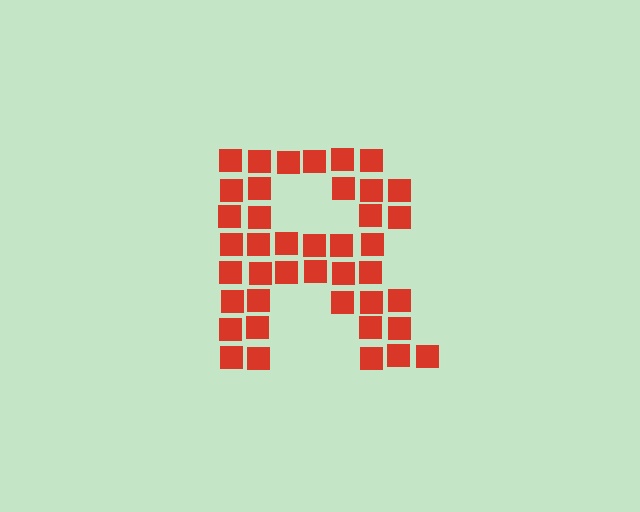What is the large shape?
The large shape is the letter R.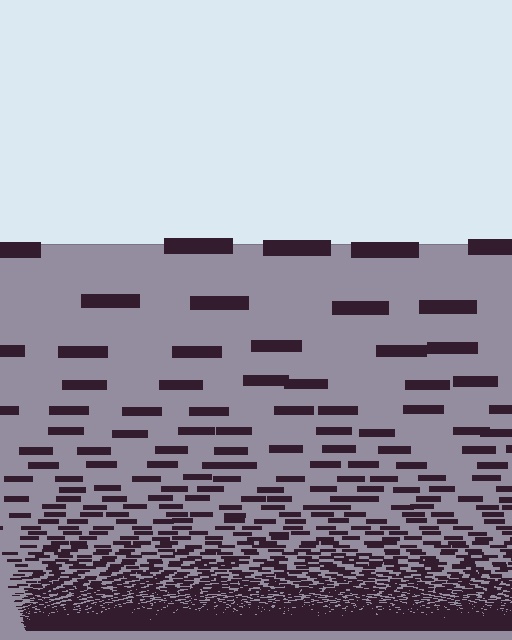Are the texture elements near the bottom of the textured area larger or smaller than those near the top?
Smaller. The gradient is inverted — elements near the bottom are smaller and denser.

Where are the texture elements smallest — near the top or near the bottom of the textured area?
Near the bottom.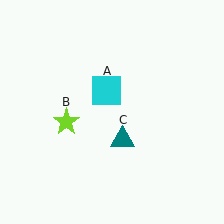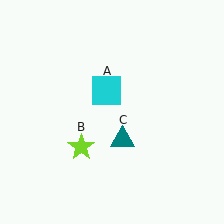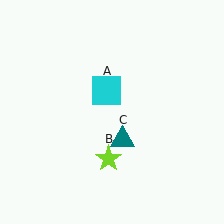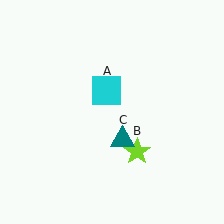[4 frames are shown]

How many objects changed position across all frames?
1 object changed position: lime star (object B).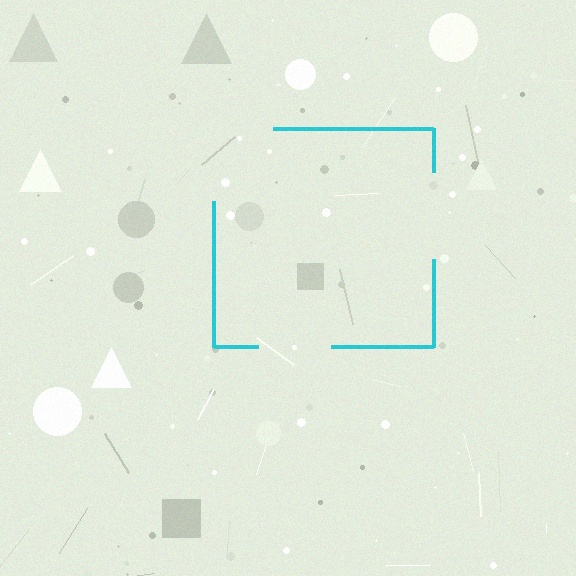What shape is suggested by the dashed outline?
The dashed outline suggests a square.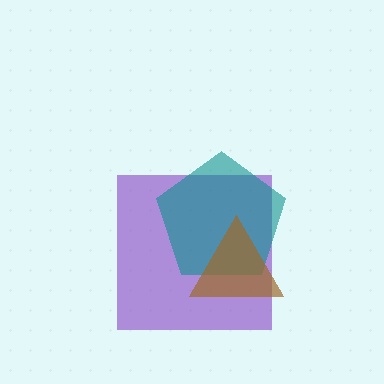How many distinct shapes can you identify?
There are 3 distinct shapes: a purple square, a teal pentagon, a brown triangle.